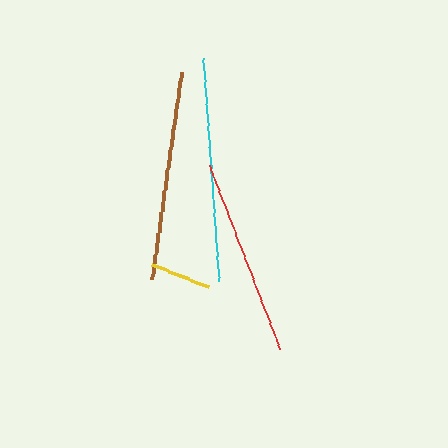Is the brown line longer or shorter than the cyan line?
The cyan line is longer than the brown line.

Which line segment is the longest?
The cyan line is the longest at approximately 223 pixels.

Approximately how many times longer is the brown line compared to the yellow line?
The brown line is approximately 3.4 times the length of the yellow line.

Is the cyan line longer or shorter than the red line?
The cyan line is longer than the red line.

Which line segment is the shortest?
The yellow line is the shortest at approximately 62 pixels.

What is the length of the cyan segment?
The cyan segment is approximately 223 pixels long.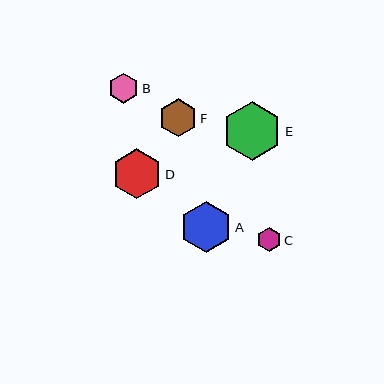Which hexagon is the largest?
Hexagon E is the largest with a size of approximately 59 pixels.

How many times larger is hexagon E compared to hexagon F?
Hexagon E is approximately 1.5 times the size of hexagon F.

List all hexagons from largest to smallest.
From largest to smallest: E, A, D, F, B, C.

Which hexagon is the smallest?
Hexagon C is the smallest with a size of approximately 24 pixels.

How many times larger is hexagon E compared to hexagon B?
Hexagon E is approximately 1.9 times the size of hexagon B.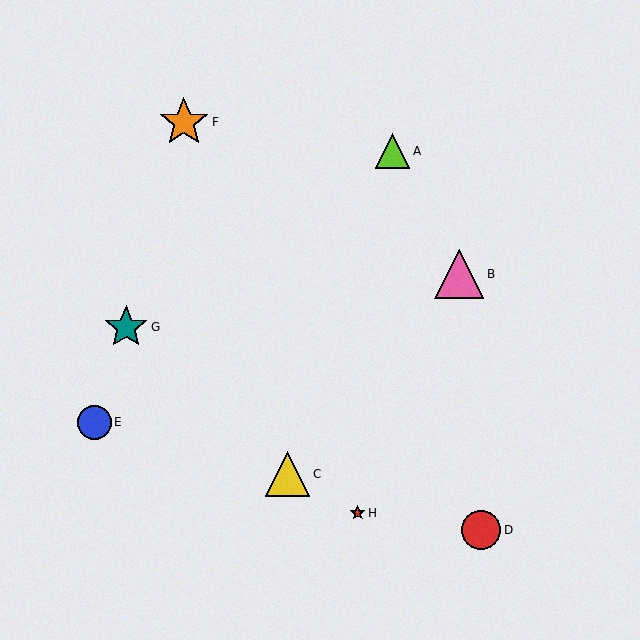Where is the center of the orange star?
The center of the orange star is at (184, 122).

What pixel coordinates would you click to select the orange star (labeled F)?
Click at (184, 122) to select the orange star F.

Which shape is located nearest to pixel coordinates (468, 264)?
The pink triangle (labeled B) at (459, 274) is nearest to that location.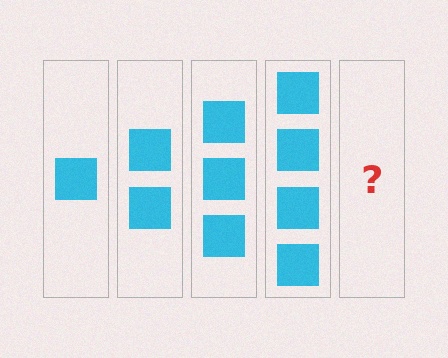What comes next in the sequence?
The next element should be 5 squares.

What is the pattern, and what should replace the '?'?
The pattern is that each step adds one more square. The '?' should be 5 squares.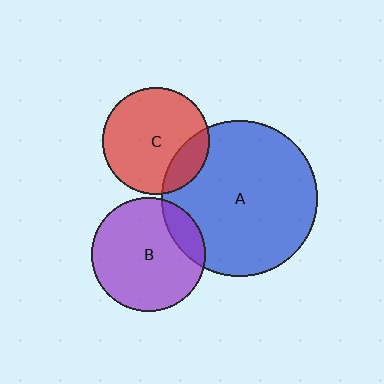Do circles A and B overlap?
Yes.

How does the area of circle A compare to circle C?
Approximately 2.1 times.